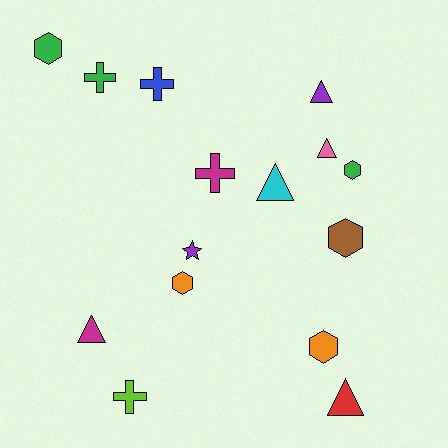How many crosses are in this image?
There are 4 crosses.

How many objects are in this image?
There are 15 objects.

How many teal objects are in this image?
There are no teal objects.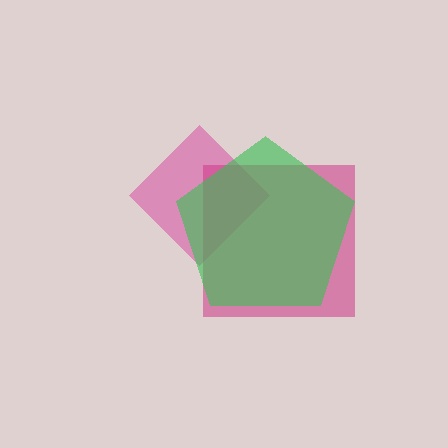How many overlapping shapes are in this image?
There are 3 overlapping shapes in the image.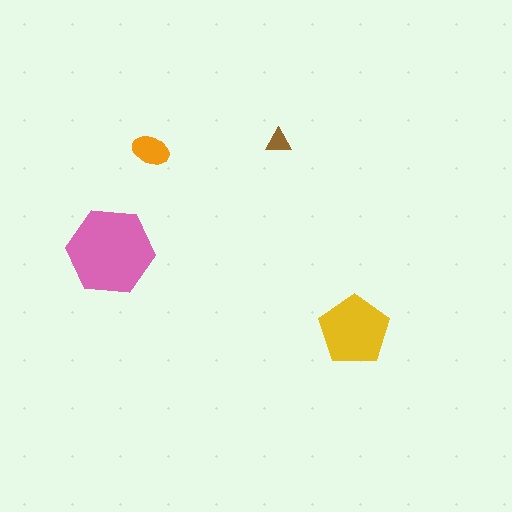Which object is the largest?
The pink hexagon.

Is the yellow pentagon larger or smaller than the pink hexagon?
Smaller.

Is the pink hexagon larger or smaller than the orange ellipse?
Larger.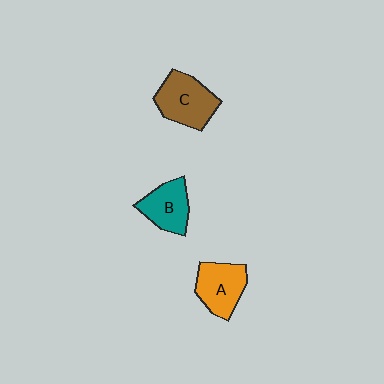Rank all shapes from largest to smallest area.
From largest to smallest: C (brown), A (orange), B (teal).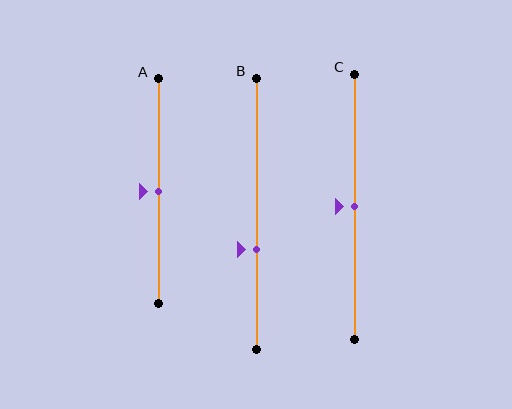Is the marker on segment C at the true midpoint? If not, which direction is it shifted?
Yes, the marker on segment C is at the true midpoint.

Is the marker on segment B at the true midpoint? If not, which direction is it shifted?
No, the marker on segment B is shifted downward by about 13% of the segment length.